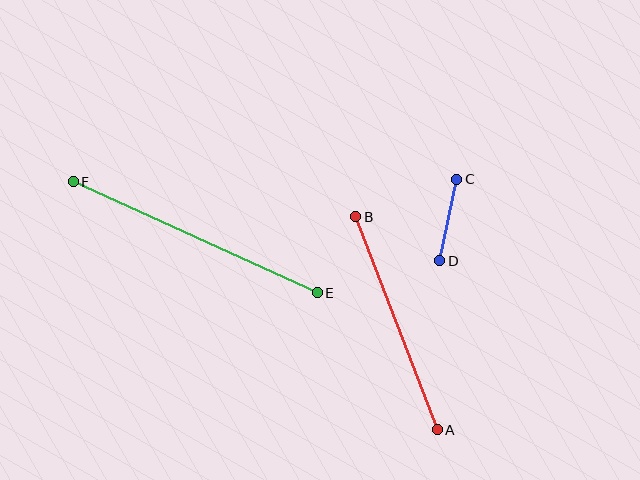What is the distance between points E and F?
The distance is approximately 268 pixels.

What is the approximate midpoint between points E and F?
The midpoint is at approximately (195, 237) pixels.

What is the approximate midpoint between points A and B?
The midpoint is at approximately (397, 323) pixels.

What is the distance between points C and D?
The distance is approximately 83 pixels.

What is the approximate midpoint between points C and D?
The midpoint is at approximately (448, 220) pixels.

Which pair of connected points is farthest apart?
Points E and F are farthest apart.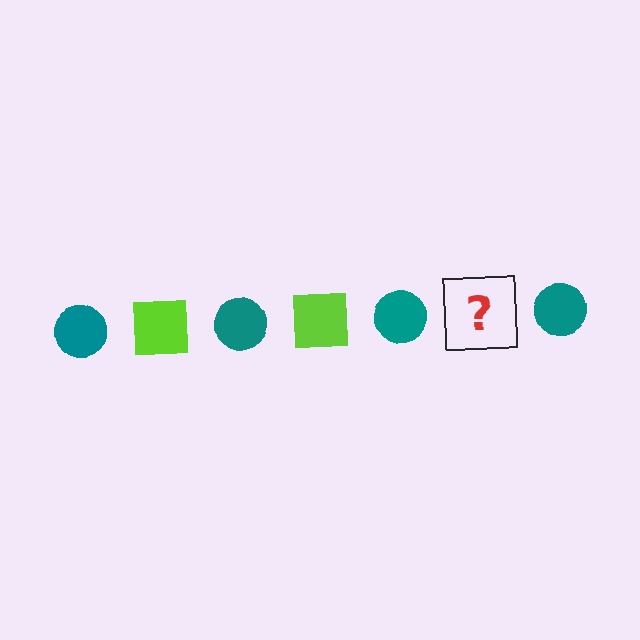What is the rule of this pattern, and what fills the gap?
The rule is that the pattern alternates between teal circle and lime square. The gap should be filled with a lime square.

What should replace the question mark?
The question mark should be replaced with a lime square.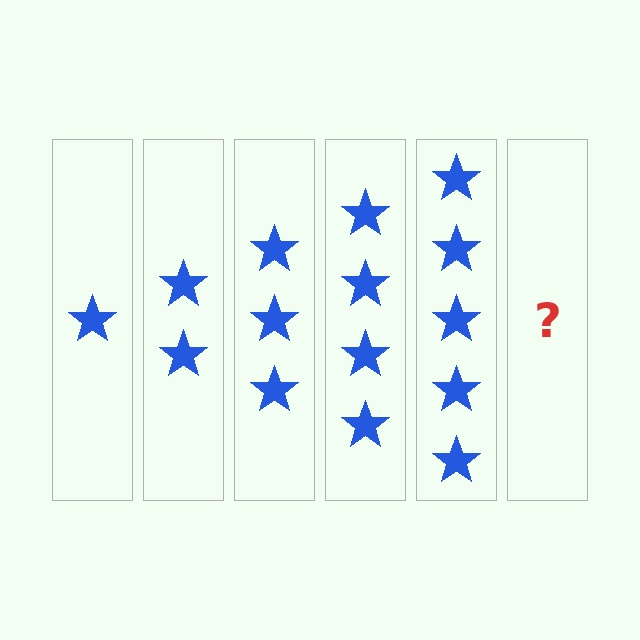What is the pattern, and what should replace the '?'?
The pattern is that each step adds one more star. The '?' should be 6 stars.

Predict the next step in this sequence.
The next step is 6 stars.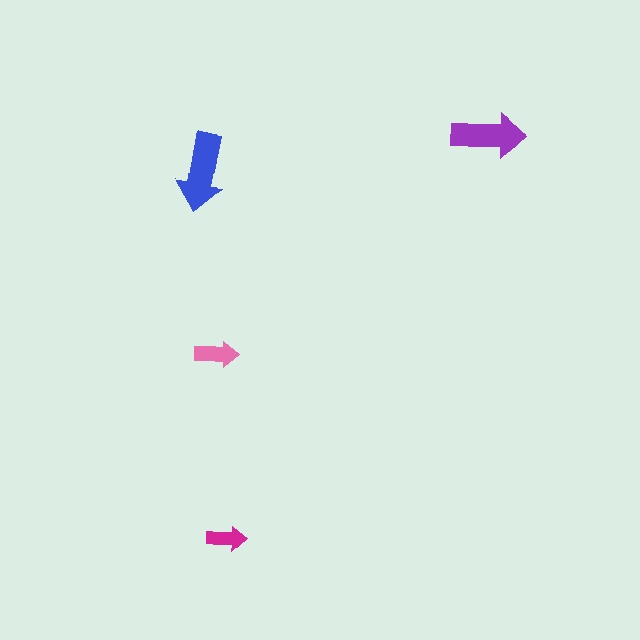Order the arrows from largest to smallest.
the blue one, the purple one, the pink one, the magenta one.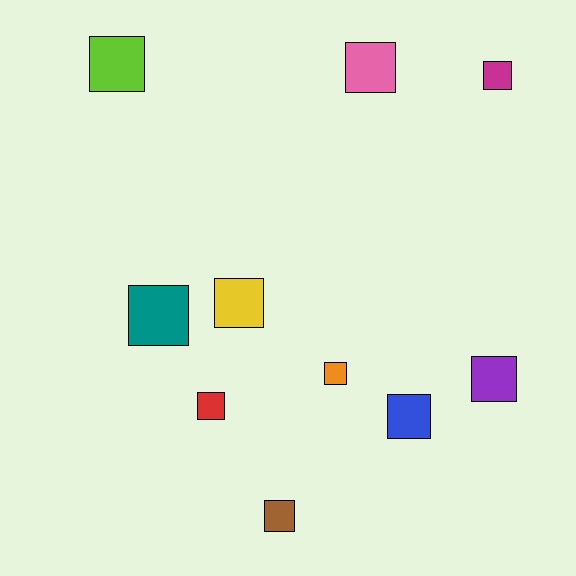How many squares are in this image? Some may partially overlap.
There are 10 squares.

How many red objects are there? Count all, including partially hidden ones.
There is 1 red object.